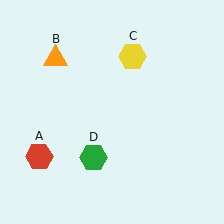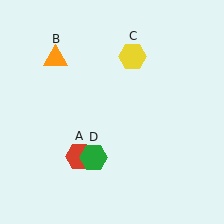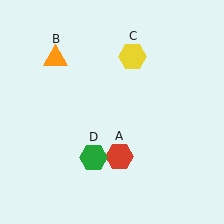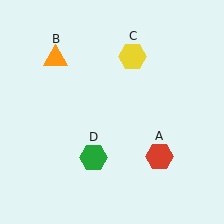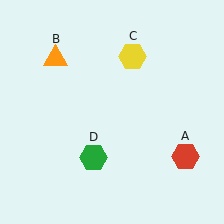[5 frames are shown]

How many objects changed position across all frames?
1 object changed position: red hexagon (object A).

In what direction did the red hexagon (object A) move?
The red hexagon (object A) moved right.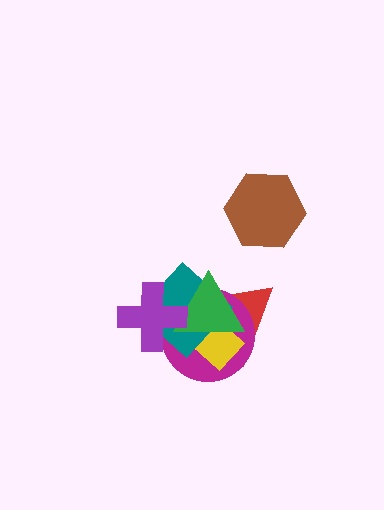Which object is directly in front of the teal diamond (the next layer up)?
The green triangle is directly in front of the teal diamond.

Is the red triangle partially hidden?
Yes, it is partially covered by another shape.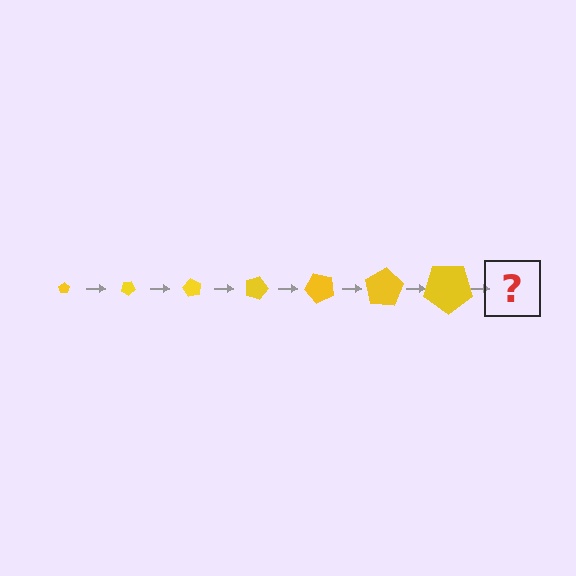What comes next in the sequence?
The next element should be a pentagon, larger than the previous one and rotated 210 degrees from the start.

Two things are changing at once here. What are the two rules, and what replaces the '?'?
The two rules are that the pentagon grows larger each step and it rotates 30 degrees each step. The '?' should be a pentagon, larger than the previous one and rotated 210 degrees from the start.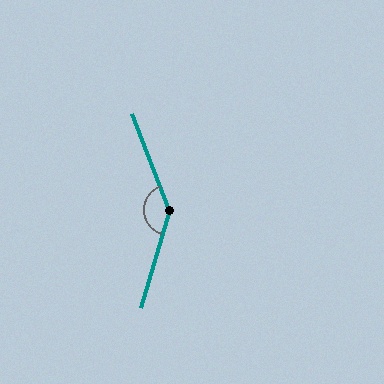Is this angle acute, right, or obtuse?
It is obtuse.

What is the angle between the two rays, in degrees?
Approximately 143 degrees.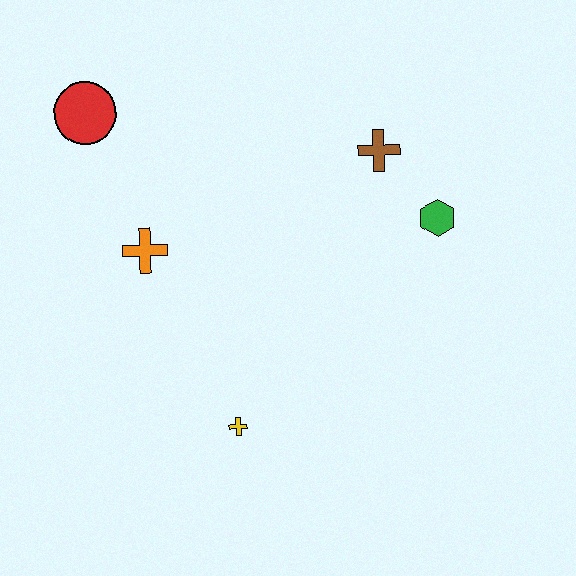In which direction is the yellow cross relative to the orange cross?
The yellow cross is below the orange cross.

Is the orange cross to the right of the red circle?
Yes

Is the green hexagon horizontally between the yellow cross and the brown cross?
No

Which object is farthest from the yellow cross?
The red circle is farthest from the yellow cross.